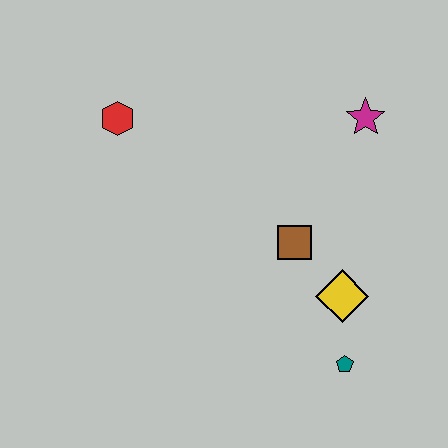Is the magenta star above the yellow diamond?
Yes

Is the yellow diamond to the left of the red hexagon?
No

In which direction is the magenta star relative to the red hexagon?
The magenta star is to the right of the red hexagon.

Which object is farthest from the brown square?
The red hexagon is farthest from the brown square.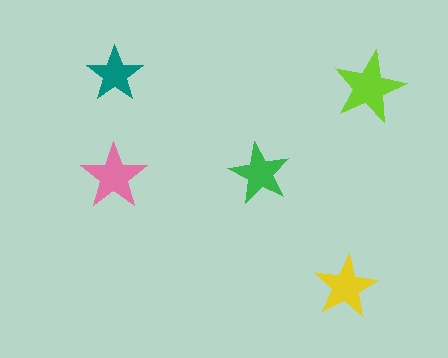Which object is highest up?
The teal star is topmost.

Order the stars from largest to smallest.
the lime one, the pink one, the yellow one, the green one, the teal one.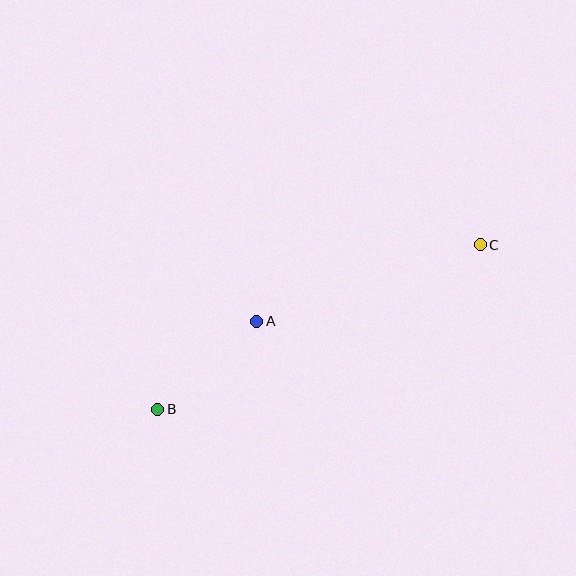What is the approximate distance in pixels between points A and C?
The distance between A and C is approximately 236 pixels.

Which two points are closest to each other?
Points A and B are closest to each other.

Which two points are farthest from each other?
Points B and C are farthest from each other.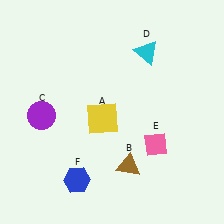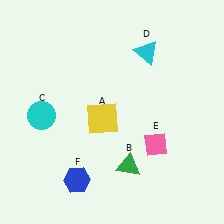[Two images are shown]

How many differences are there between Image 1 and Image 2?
There are 2 differences between the two images.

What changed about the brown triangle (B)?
In Image 1, B is brown. In Image 2, it changed to green.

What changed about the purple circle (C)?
In Image 1, C is purple. In Image 2, it changed to cyan.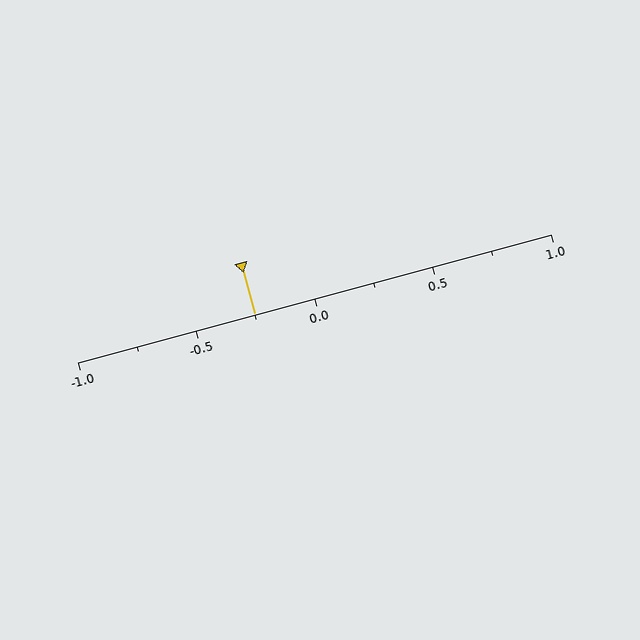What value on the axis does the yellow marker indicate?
The marker indicates approximately -0.25.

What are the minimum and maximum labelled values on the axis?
The axis runs from -1.0 to 1.0.